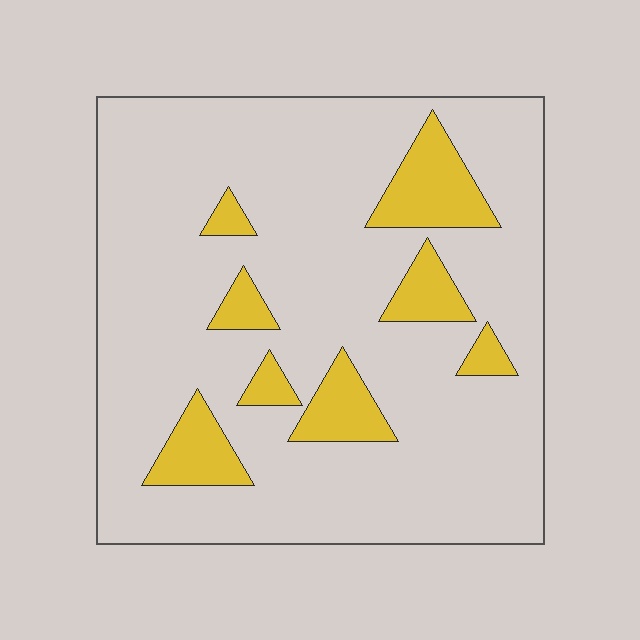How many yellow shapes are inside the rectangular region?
8.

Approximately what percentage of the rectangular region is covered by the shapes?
Approximately 15%.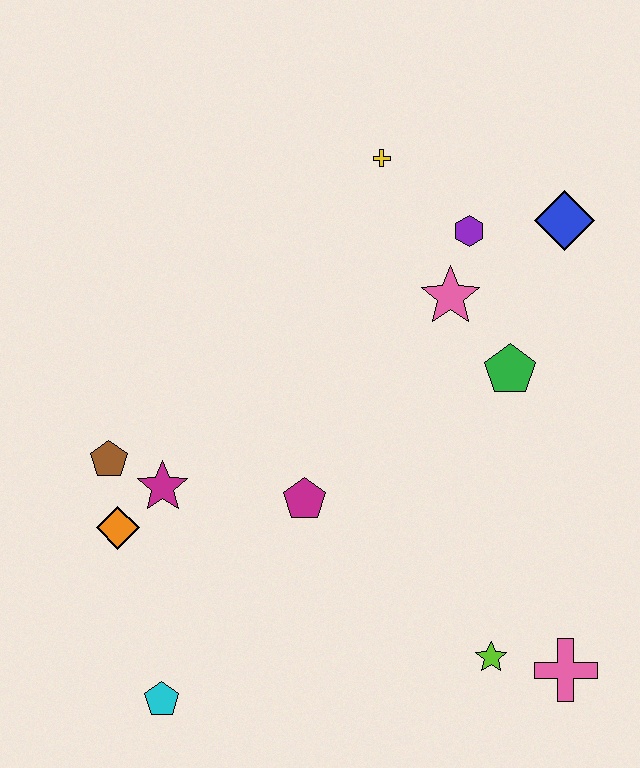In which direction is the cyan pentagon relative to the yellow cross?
The cyan pentagon is below the yellow cross.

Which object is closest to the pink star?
The purple hexagon is closest to the pink star.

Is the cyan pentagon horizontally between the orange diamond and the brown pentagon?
No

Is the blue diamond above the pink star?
Yes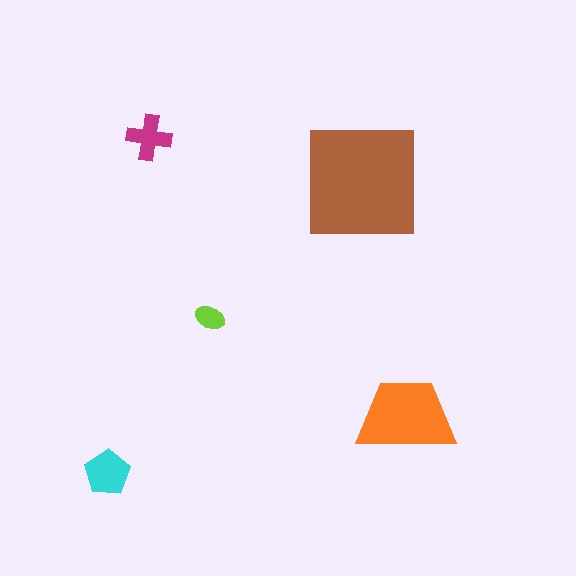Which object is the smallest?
The lime ellipse.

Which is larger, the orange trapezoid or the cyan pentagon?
The orange trapezoid.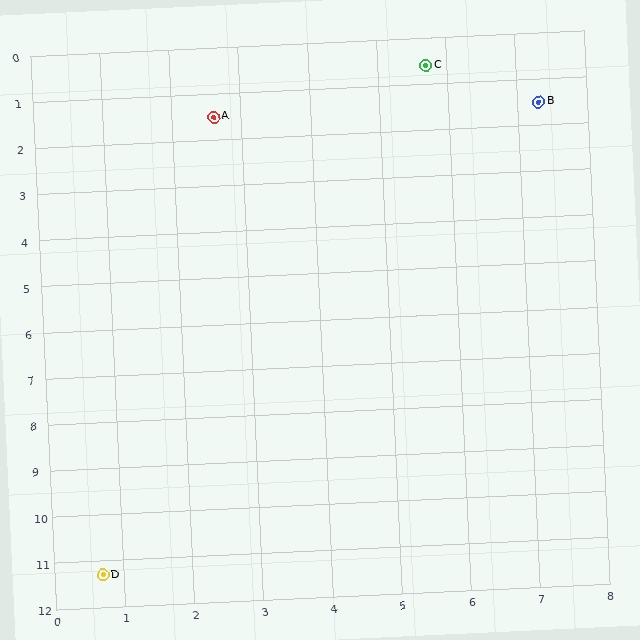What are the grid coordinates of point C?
Point C is at approximately (5.7, 0.6).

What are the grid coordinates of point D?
Point D is at approximately (0.7, 11.3).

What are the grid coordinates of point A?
Point A is at approximately (2.6, 1.5).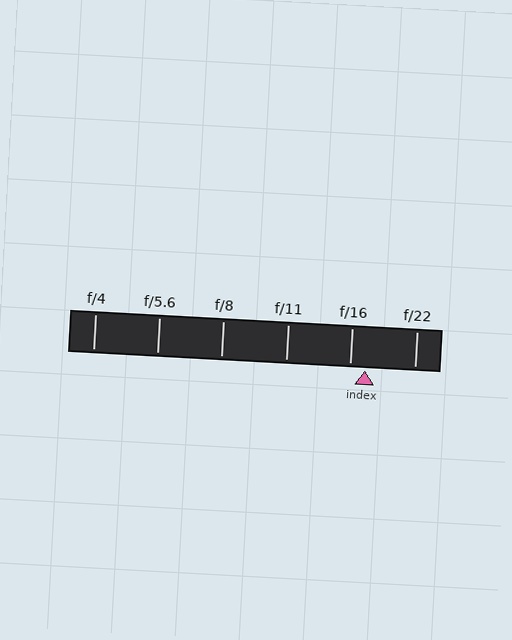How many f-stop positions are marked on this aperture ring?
There are 6 f-stop positions marked.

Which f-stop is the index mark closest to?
The index mark is closest to f/16.